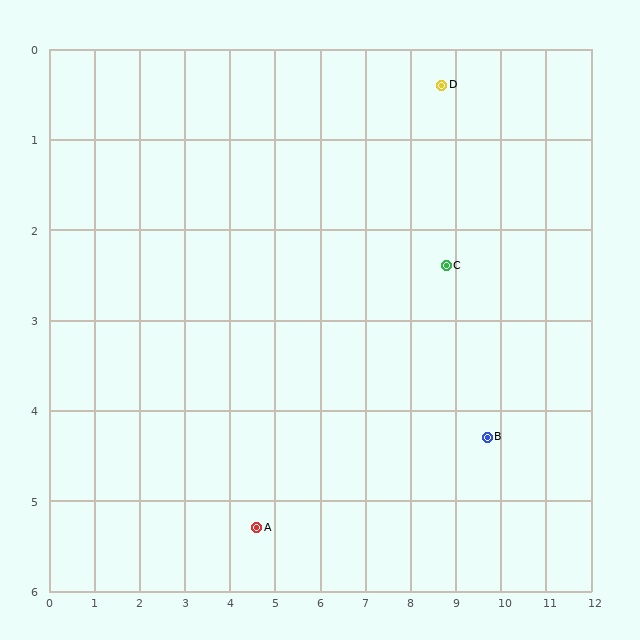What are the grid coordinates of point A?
Point A is at approximately (4.6, 5.3).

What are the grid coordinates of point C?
Point C is at approximately (8.8, 2.4).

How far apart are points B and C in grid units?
Points B and C are about 2.1 grid units apart.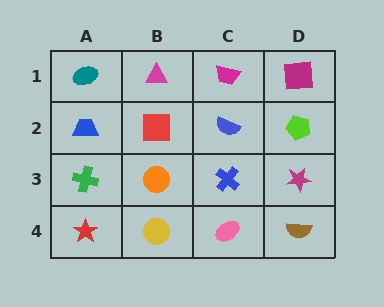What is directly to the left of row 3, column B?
A green cross.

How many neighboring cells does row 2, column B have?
4.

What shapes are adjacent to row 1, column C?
A blue semicircle (row 2, column C), a magenta triangle (row 1, column B), a magenta square (row 1, column D).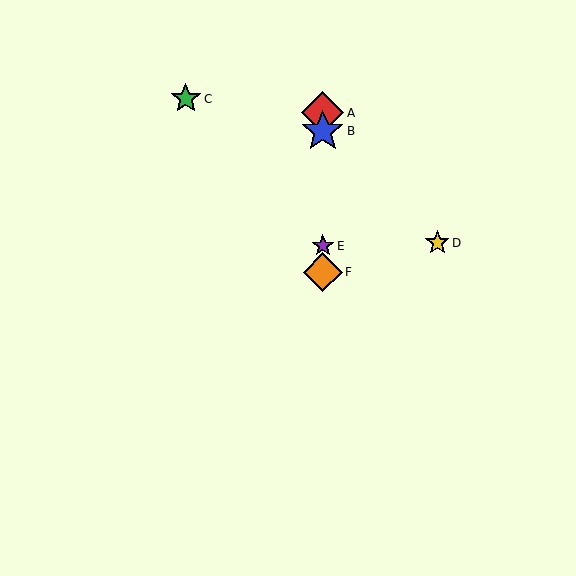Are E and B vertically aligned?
Yes, both are at x≈323.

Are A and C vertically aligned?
No, A is at x≈323 and C is at x≈186.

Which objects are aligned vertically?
Objects A, B, E, F are aligned vertically.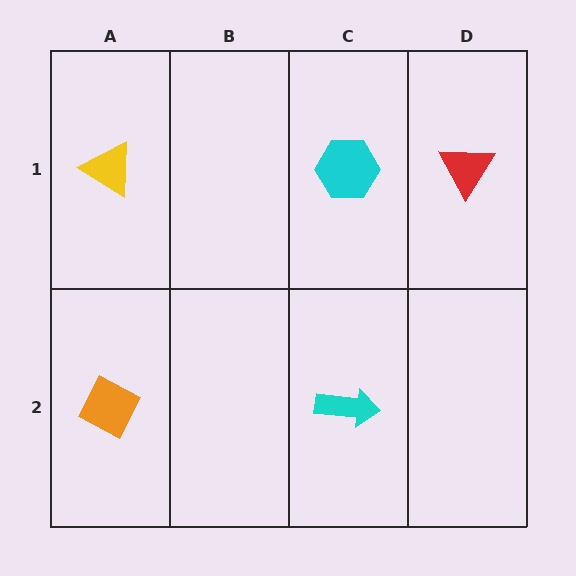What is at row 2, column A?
An orange diamond.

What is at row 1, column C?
A cyan hexagon.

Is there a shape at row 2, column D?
No, that cell is empty.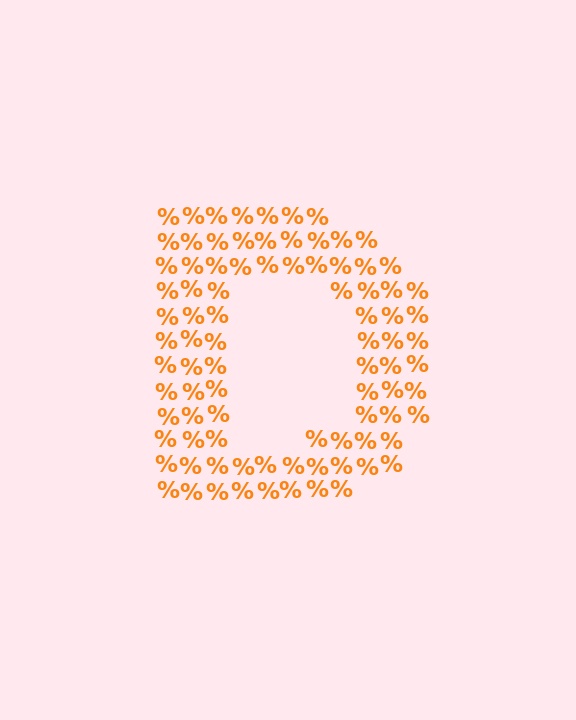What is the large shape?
The large shape is the letter D.